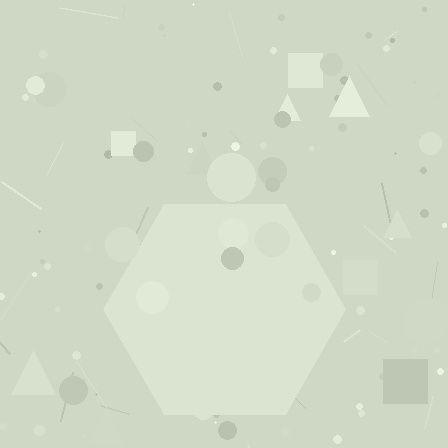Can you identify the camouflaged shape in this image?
The camouflaged shape is a hexagon.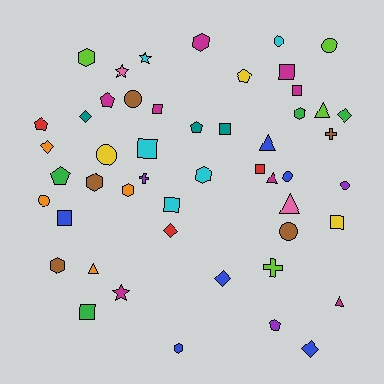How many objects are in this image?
There are 50 objects.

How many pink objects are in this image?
There are 2 pink objects.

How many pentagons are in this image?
There are 6 pentagons.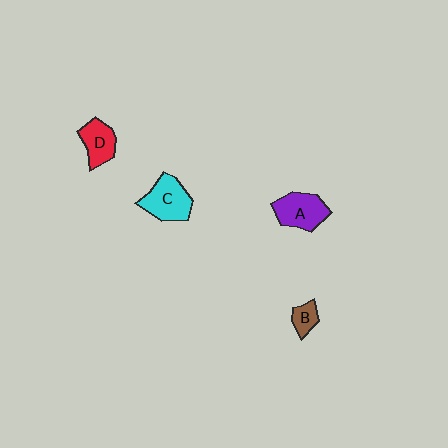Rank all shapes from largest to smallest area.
From largest to smallest: C (cyan), A (purple), D (red), B (brown).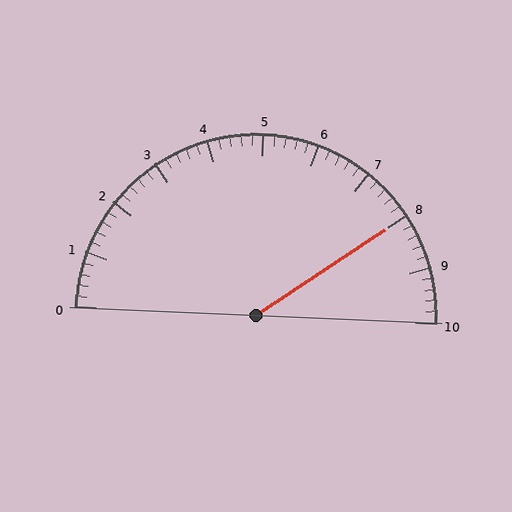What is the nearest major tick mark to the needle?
The nearest major tick mark is 8.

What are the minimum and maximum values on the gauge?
The gauge ranges from 0 to 10.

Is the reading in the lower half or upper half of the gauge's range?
The reading is in the upper half of the range (0 to 10).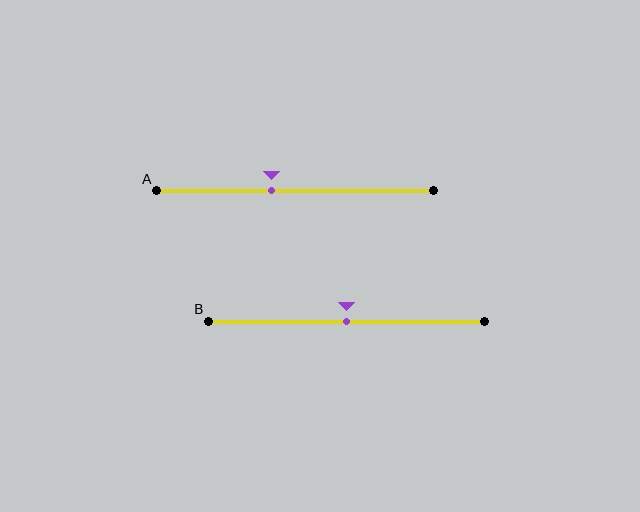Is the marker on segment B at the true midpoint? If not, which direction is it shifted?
Yes, the marker on segment B is at the true midpoint.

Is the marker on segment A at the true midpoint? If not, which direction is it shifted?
No, the marker on segment A is shifted to the left by about 9% of the segment length.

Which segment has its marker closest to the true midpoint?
Segment B has its marker closest to the true midpoint.